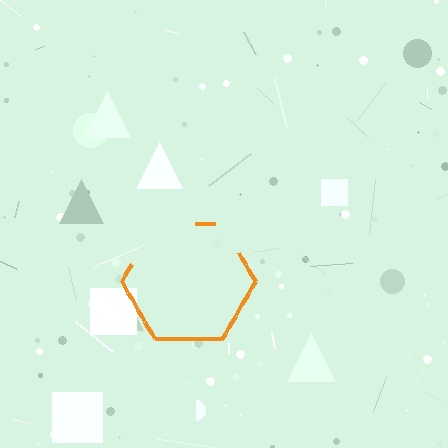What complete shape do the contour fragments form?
The contour fragments form a hexagon.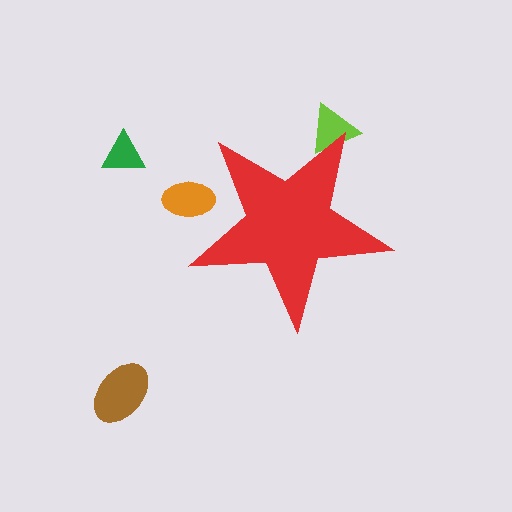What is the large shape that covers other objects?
A red star.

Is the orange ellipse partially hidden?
Yes, the orange ellipse is partially hidden behind the red star.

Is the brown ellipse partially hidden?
No, the brown ellipse is fully visible.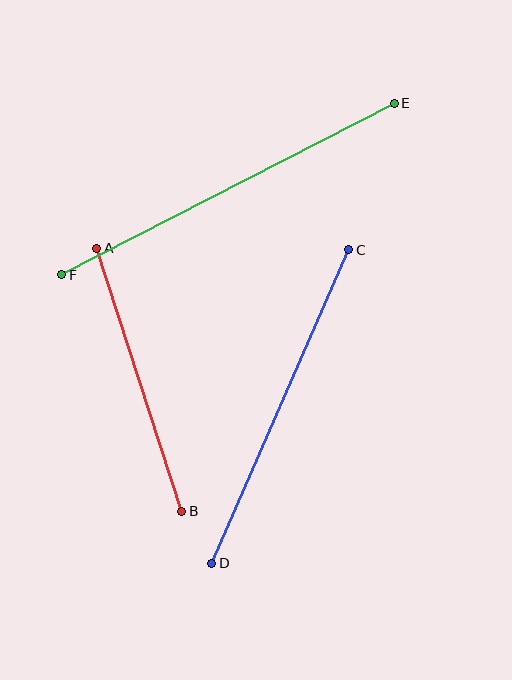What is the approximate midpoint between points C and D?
The midpoint is at approximately (280, 406) pixels.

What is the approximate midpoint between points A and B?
The midpoint is at approximately (139, 380) pixels.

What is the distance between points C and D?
The distance is approximately 342 pixels.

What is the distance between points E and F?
The distance is approximately 374 pixels.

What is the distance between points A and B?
The distance is approximately 276 pixels.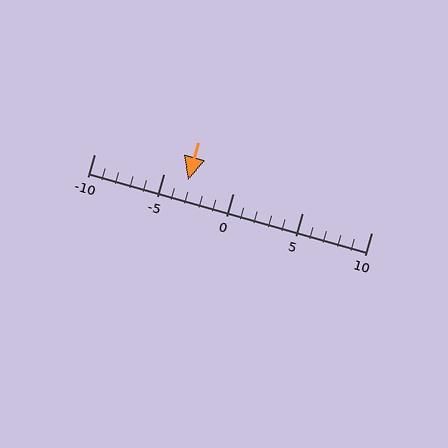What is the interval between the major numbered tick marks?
The major tick marks are spaced 5 units apart.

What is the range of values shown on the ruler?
The ruler shows values from -10 to 10.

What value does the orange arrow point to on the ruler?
The orange arrow points to approximately -3.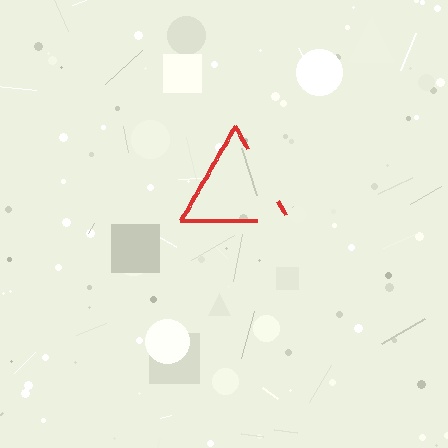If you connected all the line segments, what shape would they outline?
They would outline a triangle.